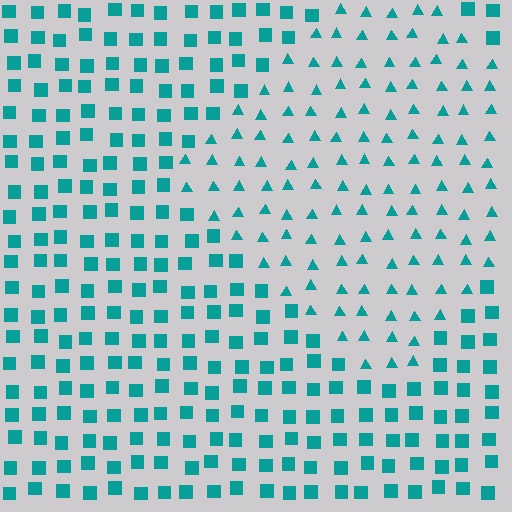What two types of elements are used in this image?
The image uses triangles inside the diamond region and squares outside it.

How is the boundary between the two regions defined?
The boundary is defined by a change in element shape: triangles inside vs. squares outside. All elements share the same color and spacing.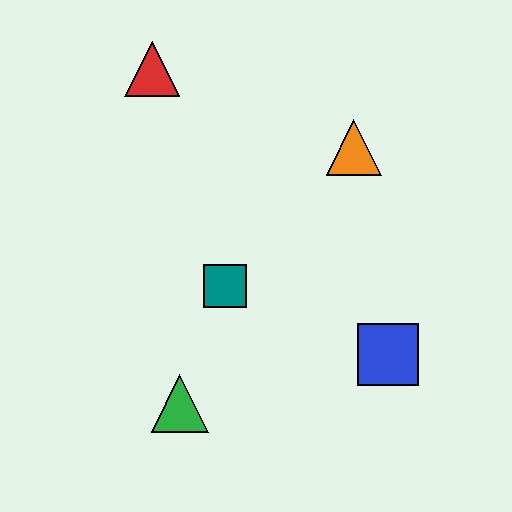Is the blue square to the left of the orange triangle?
No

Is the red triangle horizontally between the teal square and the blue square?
No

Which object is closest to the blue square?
The teal square is closest to the blue square.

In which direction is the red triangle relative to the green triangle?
The red triangle is above the green triangle.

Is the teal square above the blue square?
Yes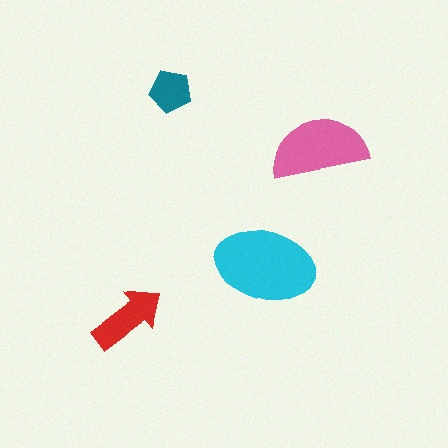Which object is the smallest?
The teal pentagon.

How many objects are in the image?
There are 4 objects in the image.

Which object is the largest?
The cyan ellipse.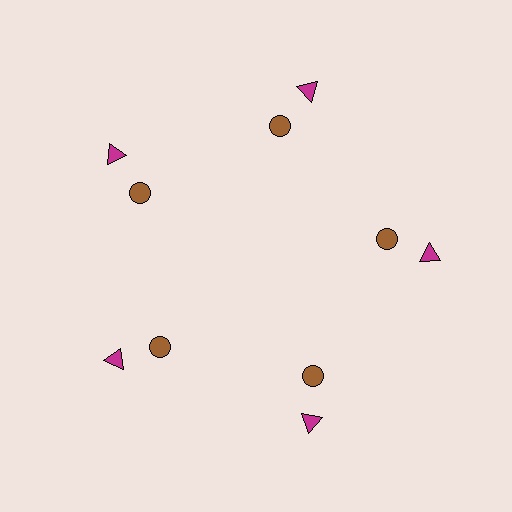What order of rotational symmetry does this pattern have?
This pattern has 5-fold rotational symmetry.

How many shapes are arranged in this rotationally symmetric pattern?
There are 10 shapes, arranged in 5 groups of 2.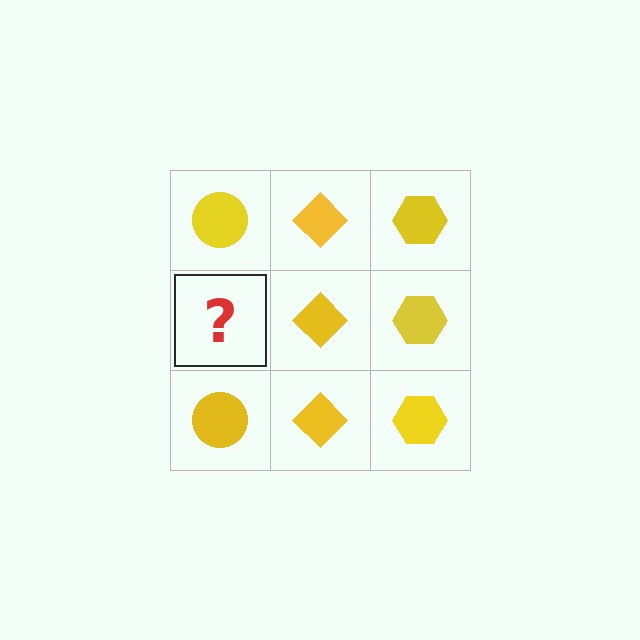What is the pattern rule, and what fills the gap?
The rule is that each column has a consistent shape. The gap should be filled with a yellow circle.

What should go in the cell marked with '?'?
The missing cell should contain a yellow circle.